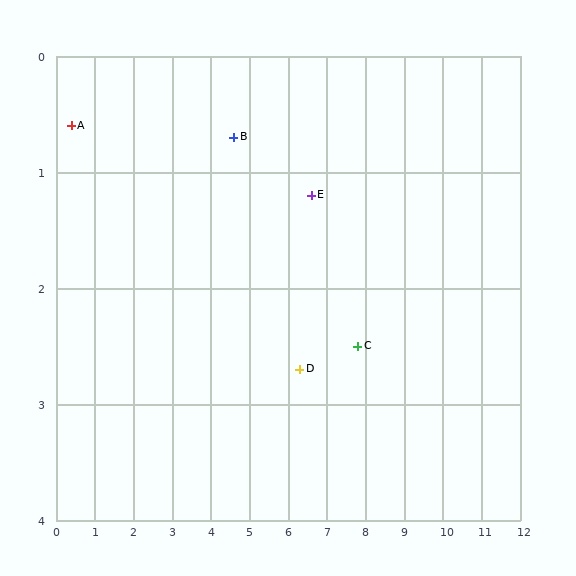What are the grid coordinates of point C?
Point C is at approximately (7.8, 2.5).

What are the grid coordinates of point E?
Point E is at approximately (6.6, 1.2).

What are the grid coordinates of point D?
Point D is at approximately (6.3, 2.7).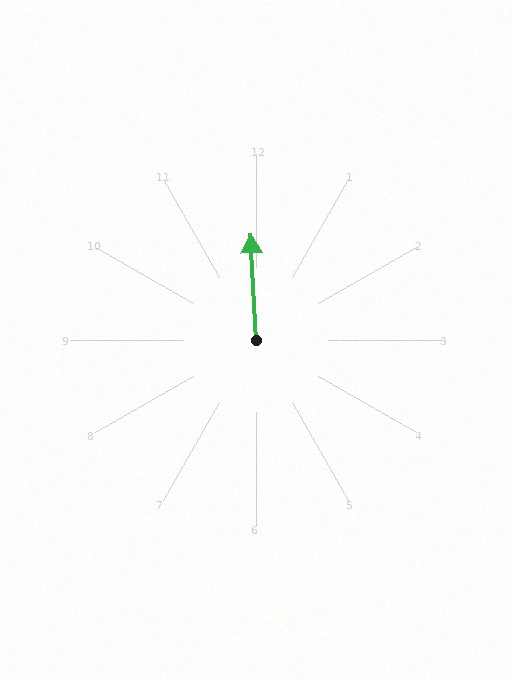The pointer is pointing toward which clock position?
Roughly 12 o'clock.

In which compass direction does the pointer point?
North.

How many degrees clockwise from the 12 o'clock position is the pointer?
Approximately 357 degrees.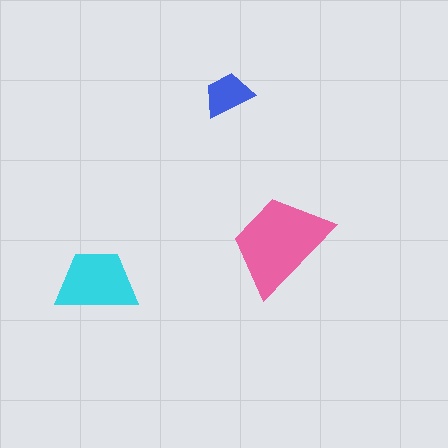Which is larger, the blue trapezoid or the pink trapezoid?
The pink one.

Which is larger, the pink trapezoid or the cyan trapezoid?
The pink one.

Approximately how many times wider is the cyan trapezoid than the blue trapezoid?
About 1.5 times wider.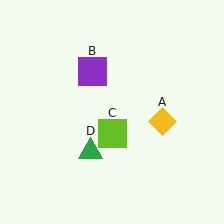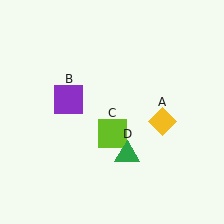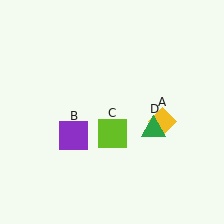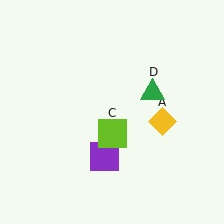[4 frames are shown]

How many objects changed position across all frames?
2 objects changed position: purple square (object B), green triangle (object D).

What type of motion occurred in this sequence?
The purple square (object B), green triangle (object D) rotated counterclockwise around the center of the scene.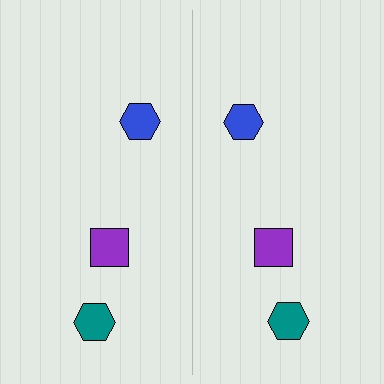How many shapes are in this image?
There are 6 shapes in this image.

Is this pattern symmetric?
Yes, this pattern has bilateral (reflection) symmetry.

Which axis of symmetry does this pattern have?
The pattern has a vertical axis of symmetry running through the center of the image.